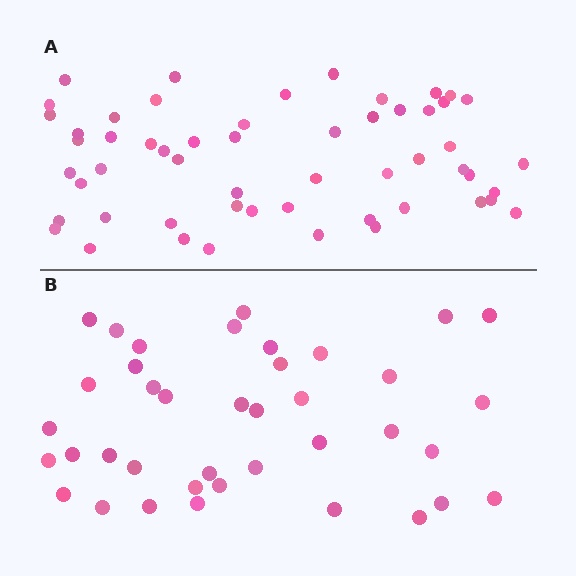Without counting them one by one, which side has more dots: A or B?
Region A (the top region) has more dots.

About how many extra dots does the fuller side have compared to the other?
Region A has approximately 15 more dots than region B.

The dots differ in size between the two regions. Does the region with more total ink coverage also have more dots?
No. Region B has more total ink coverage because its dots are larger, but region A actually contains more individual dots. Total area can be misleading — the number of items is what matters here.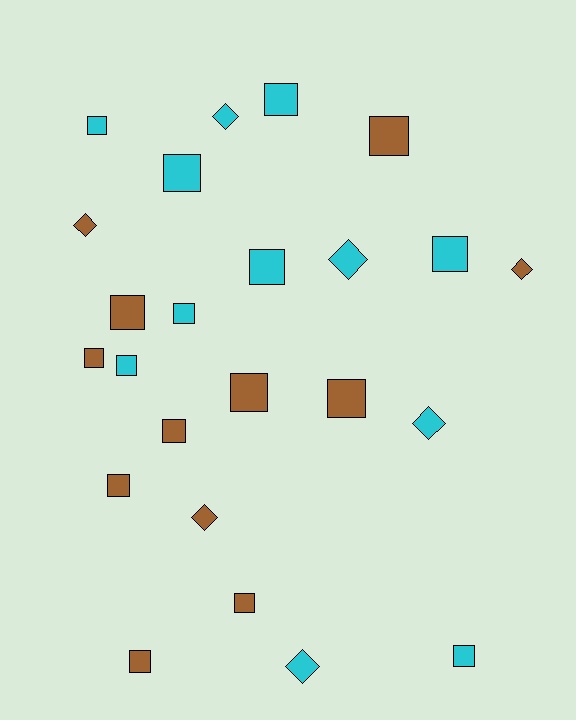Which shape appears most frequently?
Square, with 17 objects.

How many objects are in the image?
There are 24 objects.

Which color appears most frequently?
Brown, with 12 objects.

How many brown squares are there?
There are 9 brown squares.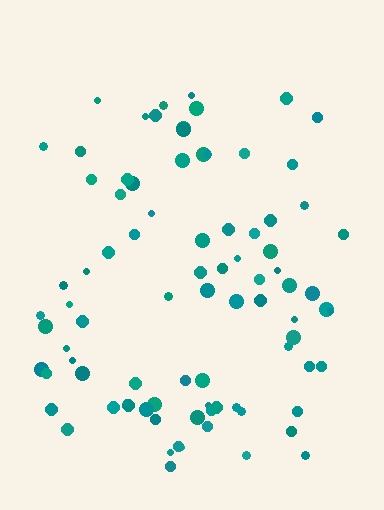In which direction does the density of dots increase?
From top to bottom, with the bottom side densest.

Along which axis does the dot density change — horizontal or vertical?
Vertical.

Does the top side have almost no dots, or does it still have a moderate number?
Still a moderate number, just noticeably fewer than the bottom.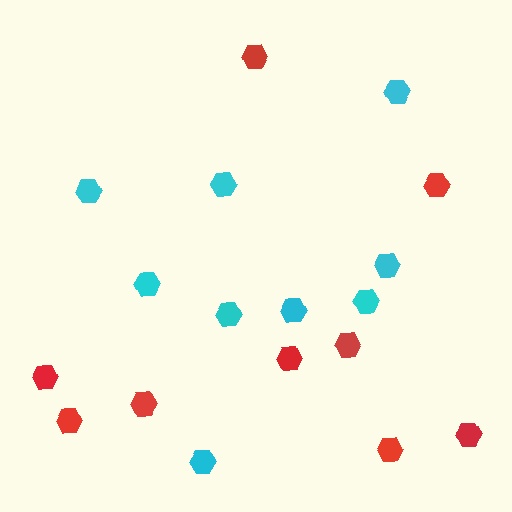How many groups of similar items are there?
There are 2 groups: one group of cyan hexagons (9) and one group of red hexagons (9).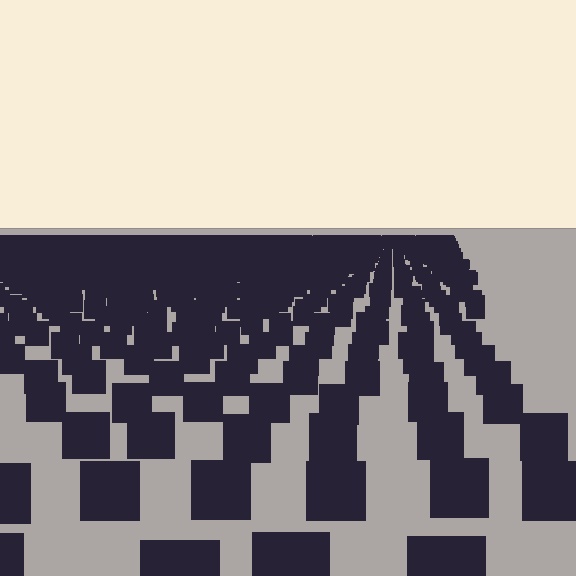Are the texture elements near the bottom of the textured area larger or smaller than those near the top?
Larger. Near the bottom, elements are closer to the viewer and appear at a bigger on-screen size.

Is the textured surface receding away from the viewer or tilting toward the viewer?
The surface is receding away from the viewer. Texture elements get smaller and denser toward the top.